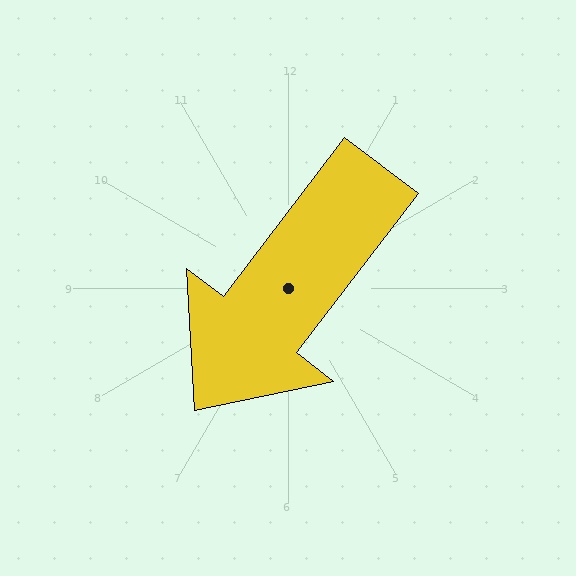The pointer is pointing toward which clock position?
Roughly 7 o'clock.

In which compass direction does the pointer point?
Southwest.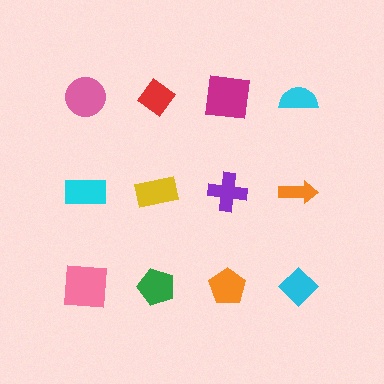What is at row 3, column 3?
An orange pentagon.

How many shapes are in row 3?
4 shapes.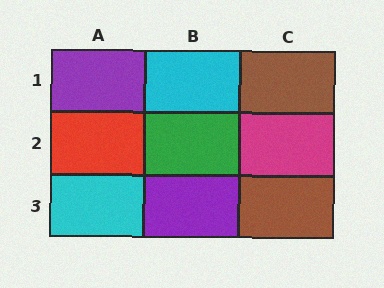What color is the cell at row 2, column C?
Magenta.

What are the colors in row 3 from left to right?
Cyan, purple, brown.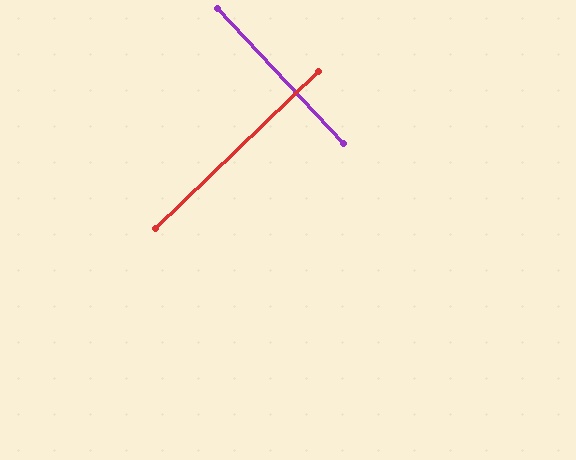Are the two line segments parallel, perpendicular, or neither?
Perpendicular — they meet at approximately 89°.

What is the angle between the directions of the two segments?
Approximately 89 degrees.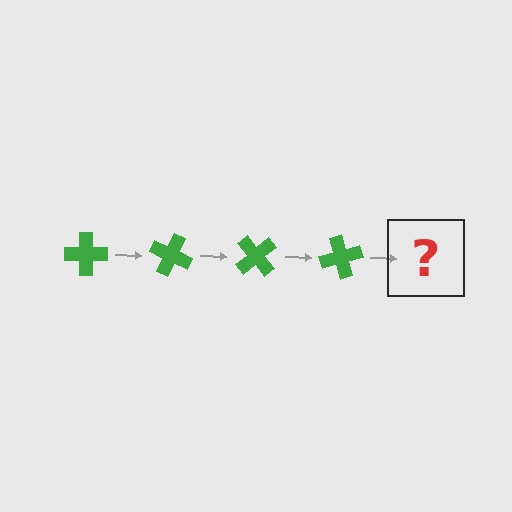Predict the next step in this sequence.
The next step is a green cross rotated 100 degrees.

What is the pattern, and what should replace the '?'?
The pattern is that the cross rotates 25 degrees each step. The '?' should be a green cross rotated 100 degrees.